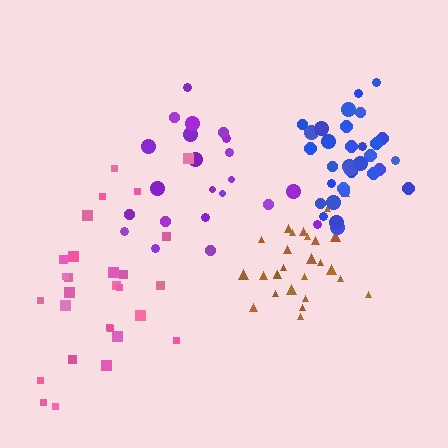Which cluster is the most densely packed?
Brown.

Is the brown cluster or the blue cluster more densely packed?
Brown.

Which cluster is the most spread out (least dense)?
Pink.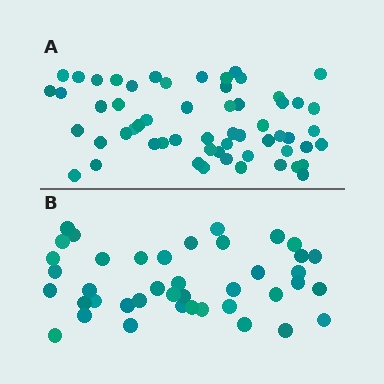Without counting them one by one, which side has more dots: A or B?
Region A (the top region) has more dots.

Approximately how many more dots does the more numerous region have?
Region A has approximately 15 more dots than region B.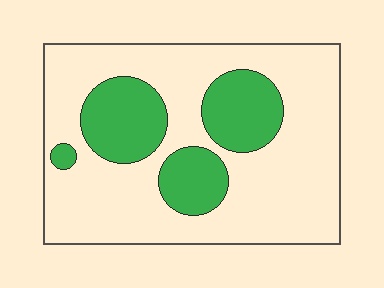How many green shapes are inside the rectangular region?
4.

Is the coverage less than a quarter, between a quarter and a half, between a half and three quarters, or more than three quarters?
Between a quarter and a half.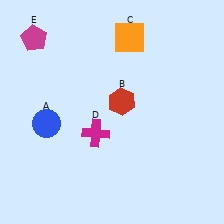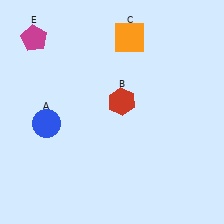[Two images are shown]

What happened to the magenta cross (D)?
The magenta cross (D) was removed in Image 2. It was in the bottom-left area of Image 1.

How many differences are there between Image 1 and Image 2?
There is 1 difference between the two images.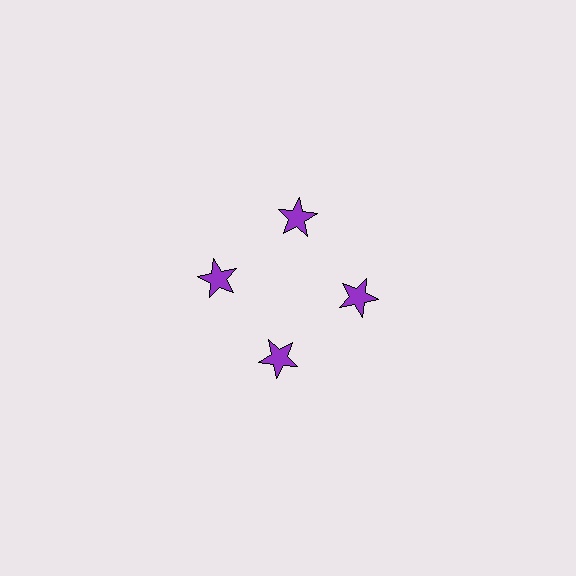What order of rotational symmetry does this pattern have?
This pattern has 4-fold rotational symmetry.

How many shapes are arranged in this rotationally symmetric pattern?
There are 4 shapes, arranged in 4 groups of 1.